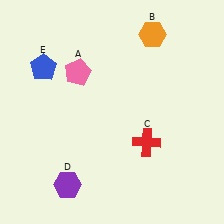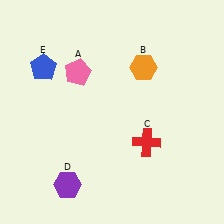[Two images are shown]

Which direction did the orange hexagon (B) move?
The orange hexagon (B) moved down.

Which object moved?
The orange hexagon (B) moved down.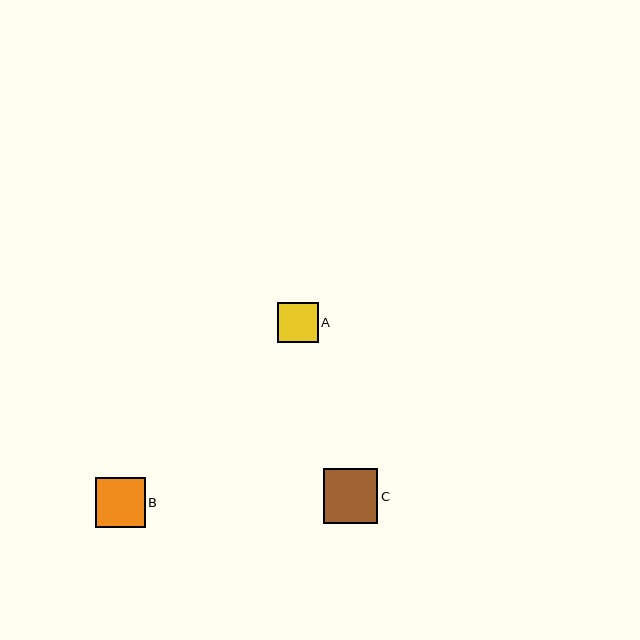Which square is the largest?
Square C is the largest with a size of approximately 55 pixels.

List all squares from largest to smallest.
From largest to smallest: C, B, A.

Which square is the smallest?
Square A is the smallest with a size of approximately 41 pixels.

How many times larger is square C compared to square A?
Square C is approximately 1.4 times the size of square A.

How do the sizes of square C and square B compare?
Square C and square B are approximately the same size.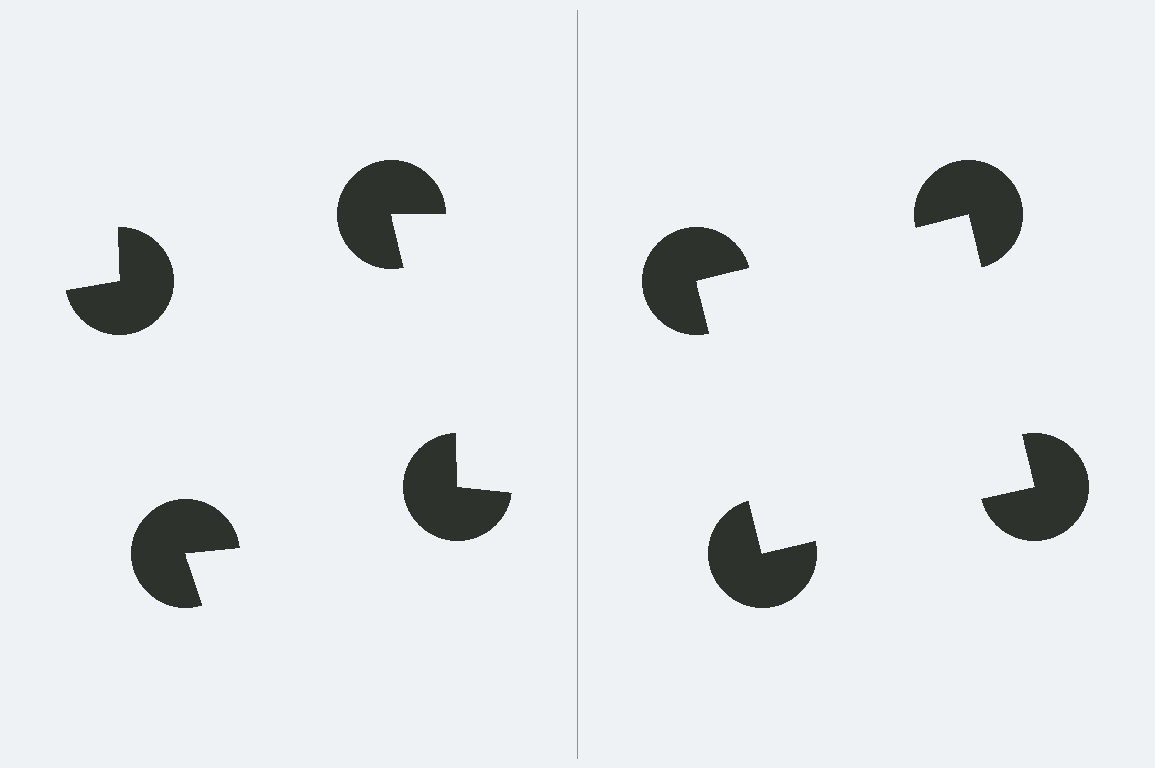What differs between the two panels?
The pac-man discs are positioned identically on both sides; only the wedge orientations differ. On the right they align to a square; on the left they are misaligned.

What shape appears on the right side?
An illusory square.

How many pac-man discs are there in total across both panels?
8 — 4 on each side.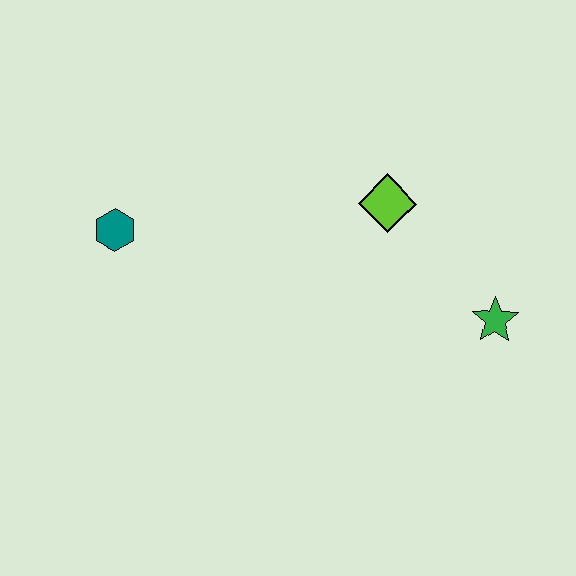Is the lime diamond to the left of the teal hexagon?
No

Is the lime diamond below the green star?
No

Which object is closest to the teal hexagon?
The lime diamond is closest to the teal hexagon.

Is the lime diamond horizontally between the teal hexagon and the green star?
Yes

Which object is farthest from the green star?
The teal hexagon is farthest from the green star.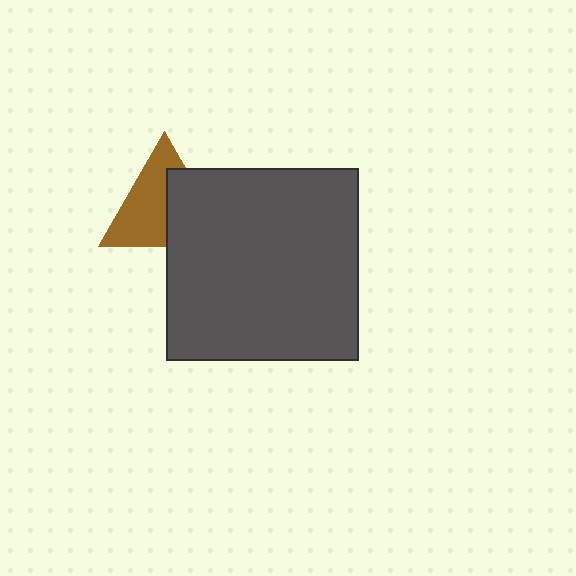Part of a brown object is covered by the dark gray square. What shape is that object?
It is a triangle.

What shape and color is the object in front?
The object in front is a dark gray square.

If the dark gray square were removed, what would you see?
You would see the complete brown triangle.